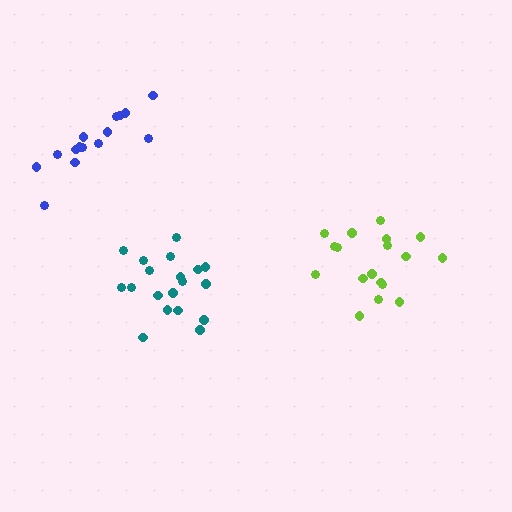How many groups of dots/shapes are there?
There are 3 groups.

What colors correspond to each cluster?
The clusters are colored: lime, teal, blue.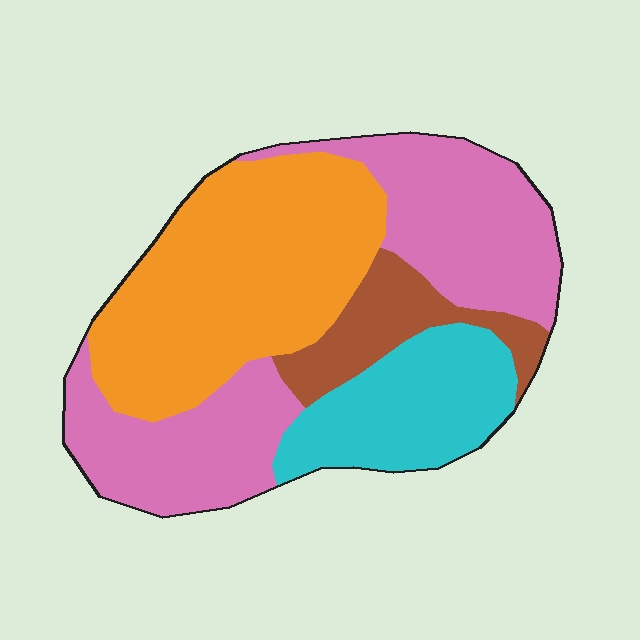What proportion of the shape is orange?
Orange takes up about three eighths (3/8) of the shape.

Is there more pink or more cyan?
Pink.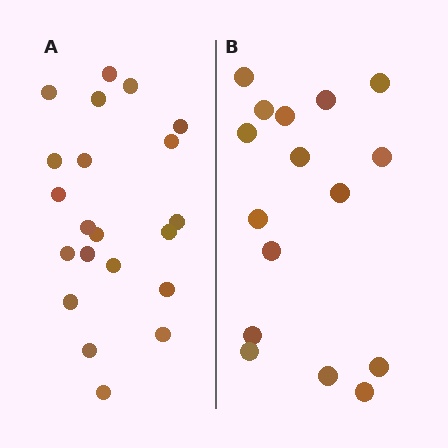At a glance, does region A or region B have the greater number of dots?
Region A (the left region) has more dots.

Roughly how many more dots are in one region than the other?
Region A has about 5 more dots than region B.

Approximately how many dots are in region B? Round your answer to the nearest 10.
About 20 dots. (The exact count is 16, which rounds to 20.)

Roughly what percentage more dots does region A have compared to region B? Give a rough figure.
About 30% more.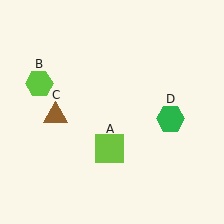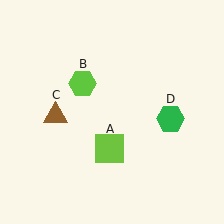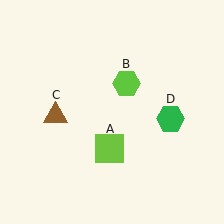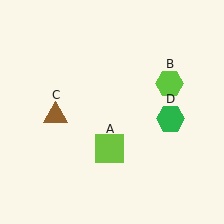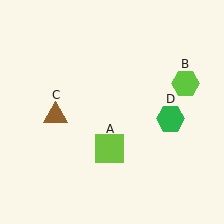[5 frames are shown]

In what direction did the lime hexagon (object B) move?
The lime hexagon (object B) moved right.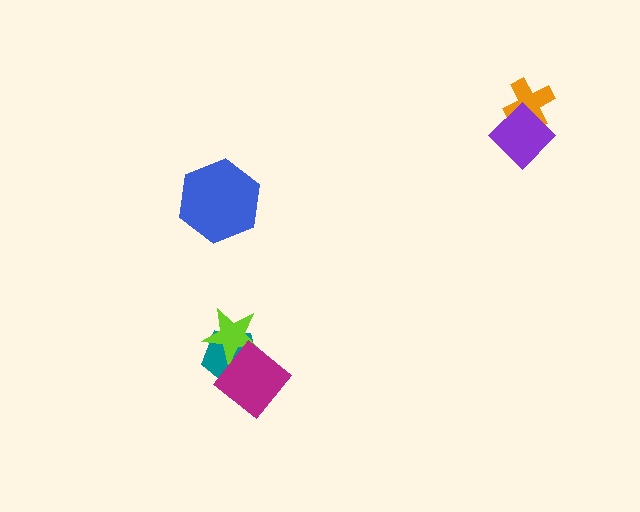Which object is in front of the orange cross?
The purple diamond is in front of the orange cross.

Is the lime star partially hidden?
Yes, it is partially covered by another shape.